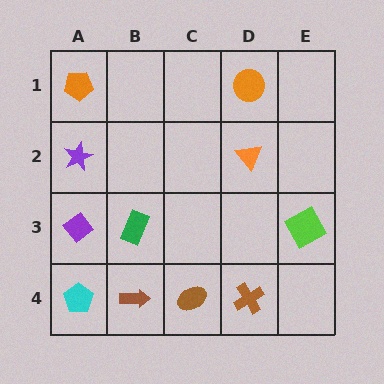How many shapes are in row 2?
2 shapes.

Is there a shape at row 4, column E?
No, that cell is empty.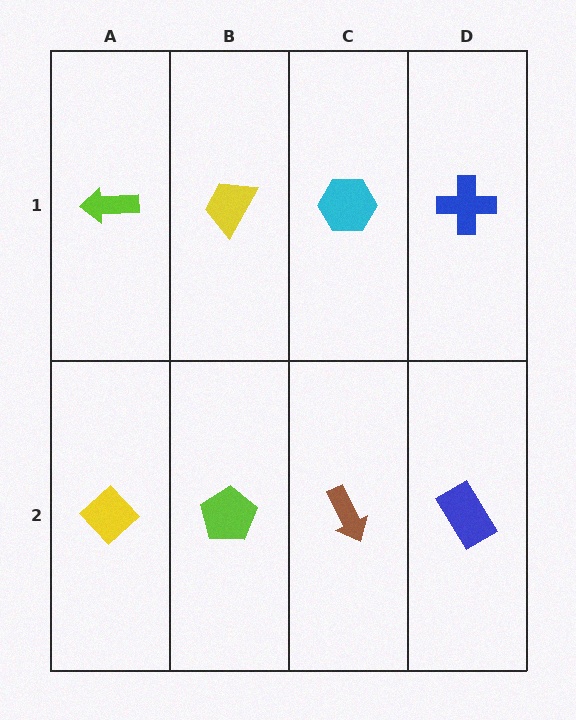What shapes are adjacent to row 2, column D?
A blue cross (row 1, column D), a brown arrow (row 2, column C).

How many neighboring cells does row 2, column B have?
3.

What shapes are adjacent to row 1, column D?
A blue rectangle (row 2, column D), a cyan hexagon (row 1, column C).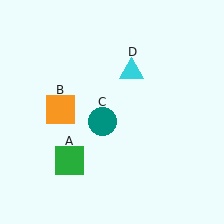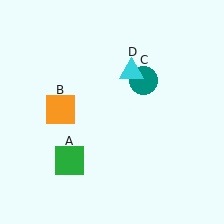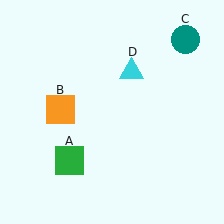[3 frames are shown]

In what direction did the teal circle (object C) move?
The teal circle (object C) moved up and to the right.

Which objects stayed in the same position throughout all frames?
Green square (object A) and orange square (object B) and cyan triangle (object D) remained stationary.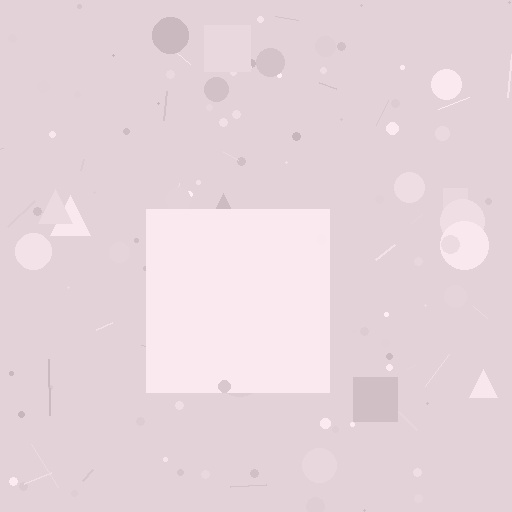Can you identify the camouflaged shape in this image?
The camouflaged shape is a square.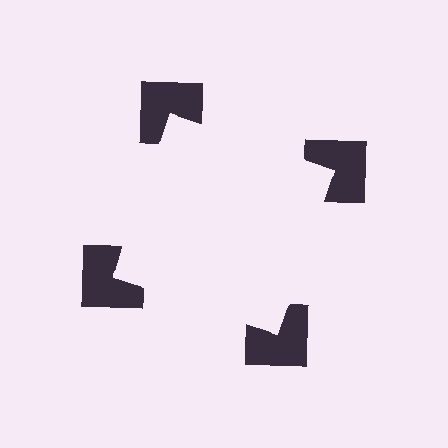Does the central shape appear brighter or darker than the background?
It typically appears slightly brighter than the background, even though no actual brightness change is drawn.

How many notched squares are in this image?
There are 4 — one at each vertex of the illusory square.